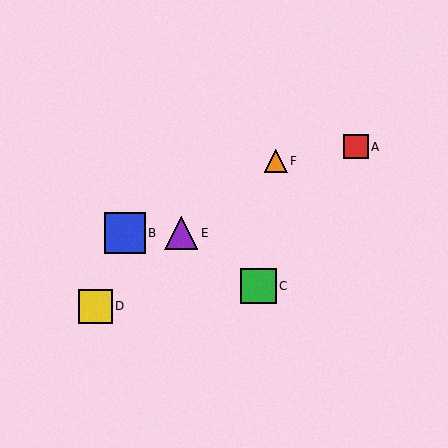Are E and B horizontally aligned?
Yes, both are at y≈233.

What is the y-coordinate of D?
Object D is at y≈306.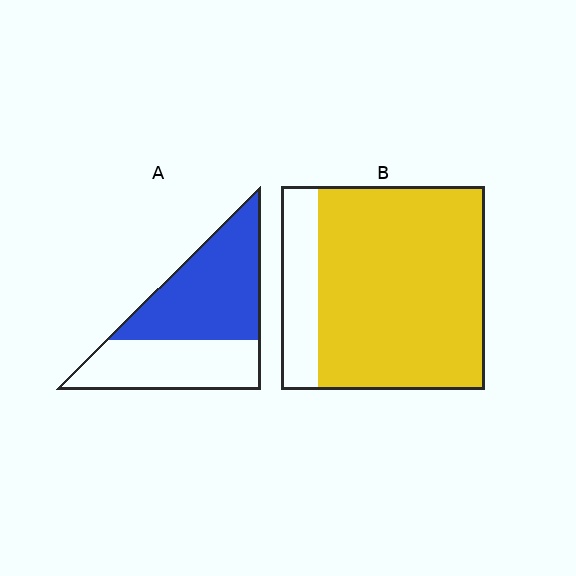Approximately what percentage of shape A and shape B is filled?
A is approximately 55% and B is approximately 80%.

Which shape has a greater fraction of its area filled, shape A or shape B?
Shape B.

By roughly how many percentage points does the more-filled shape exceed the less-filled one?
By roughly 25 percentage points (B over A).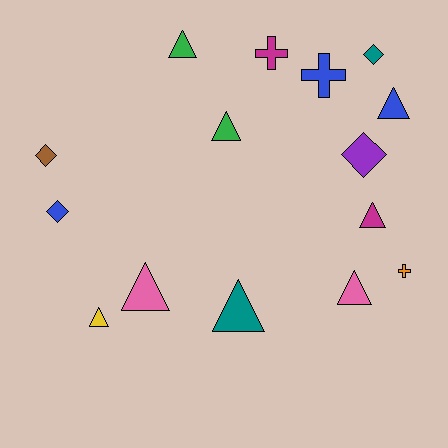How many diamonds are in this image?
There are 4 diamonds.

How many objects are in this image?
There are 15 objects.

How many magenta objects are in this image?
There are 2 magenta objects.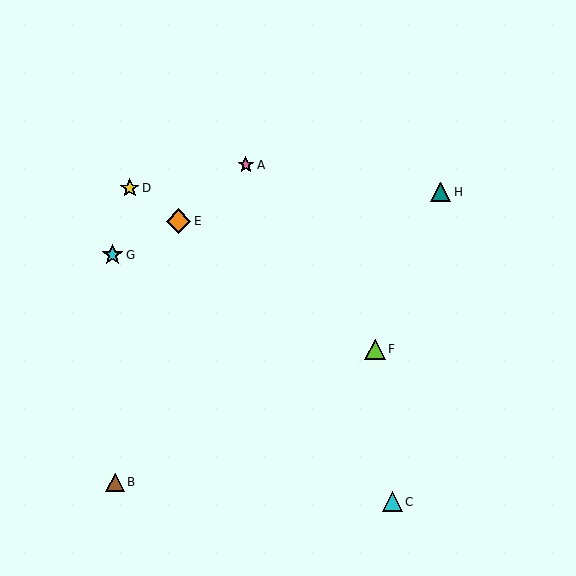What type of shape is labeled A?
Shape A is a pink star.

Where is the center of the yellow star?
The center of the yellow star is at (130, 188).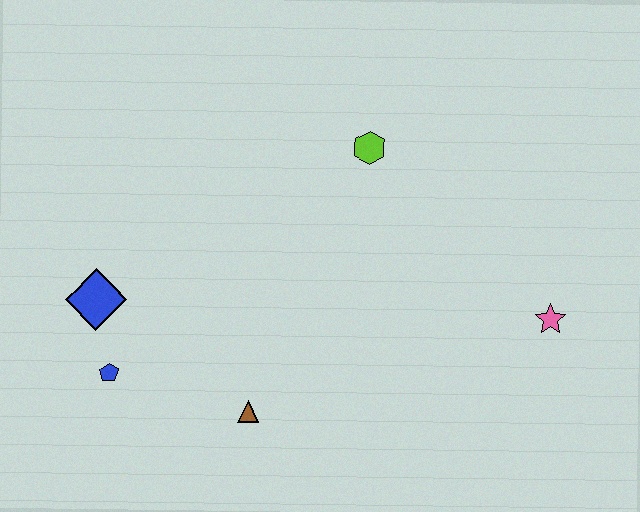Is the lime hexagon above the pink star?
Yes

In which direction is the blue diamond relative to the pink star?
The blue diamond is to the left of the pink star.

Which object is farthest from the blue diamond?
The pink star is farthest from the blue diamond.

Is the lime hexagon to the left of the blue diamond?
No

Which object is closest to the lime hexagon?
The pink star is closest to the lime hexagon.